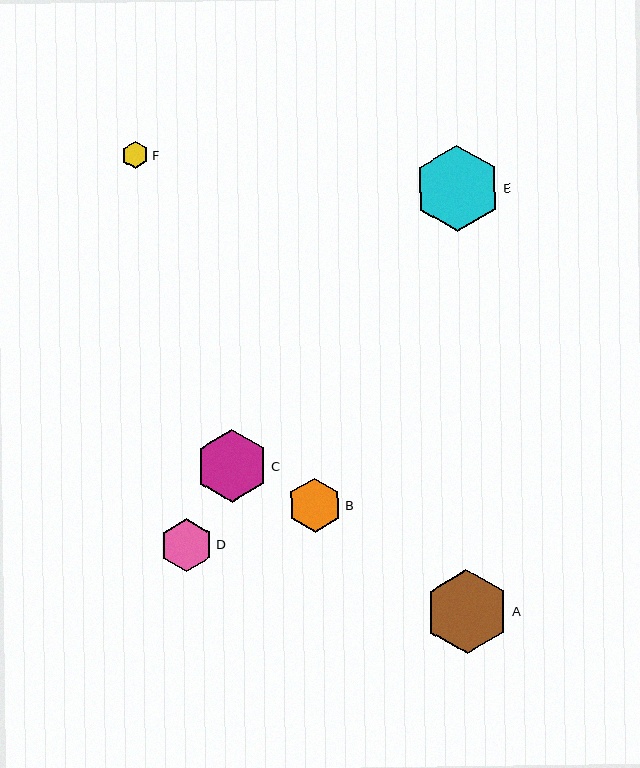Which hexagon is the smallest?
Hexagon F is the smallest with a size of approximately 27 pixels.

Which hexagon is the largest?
Hexagon E is the largest with a size of approximately 86 pixels.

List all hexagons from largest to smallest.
From largest to smallest: E, A, C, B, D, F.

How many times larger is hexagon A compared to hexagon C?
Hexagon A is approximately 1.2 times the size of hexagon C.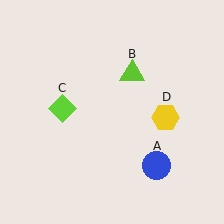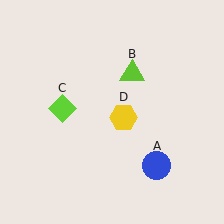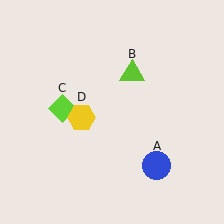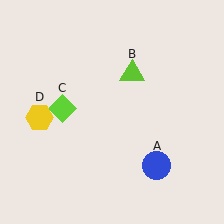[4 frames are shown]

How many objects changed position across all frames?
1 object changed position: yellow hexagon (object D).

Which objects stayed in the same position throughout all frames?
Blue circle (object A) and lime triangle (object B) and lime diamond (object C) remained stationary.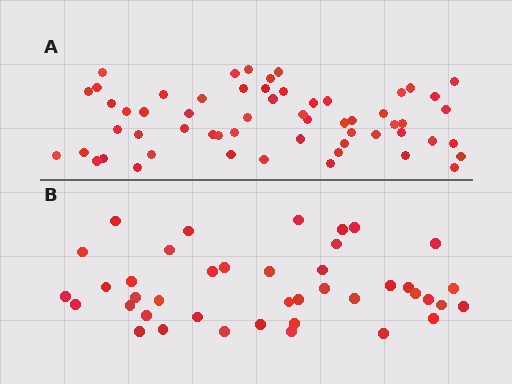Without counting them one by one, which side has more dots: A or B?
Region A (the top region) has more dots.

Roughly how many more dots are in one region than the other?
Region A has approximately 15 more dots than region B.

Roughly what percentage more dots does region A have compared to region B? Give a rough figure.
About 40% more.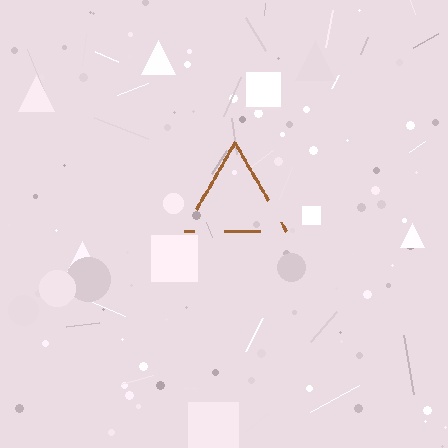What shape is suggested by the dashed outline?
The dashed outline suggests a triangle.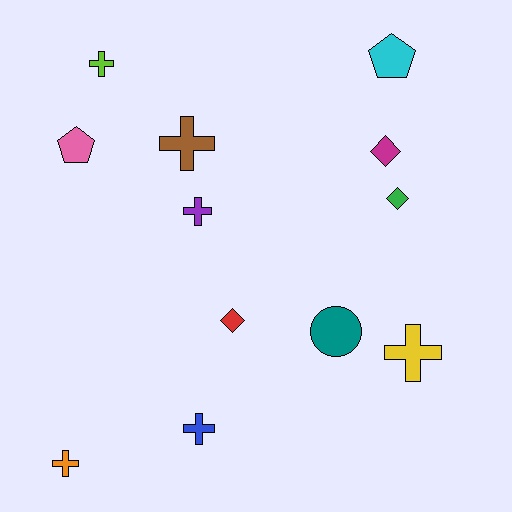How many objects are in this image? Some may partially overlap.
There are 12 objects.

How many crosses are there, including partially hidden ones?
There are 6 crosses.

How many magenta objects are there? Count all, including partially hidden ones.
There is 1 magenta object.